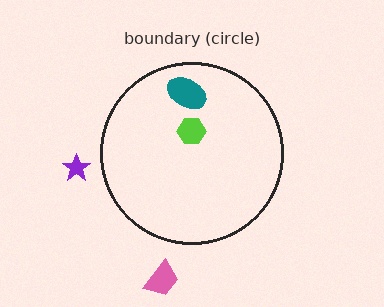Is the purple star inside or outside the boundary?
Outside.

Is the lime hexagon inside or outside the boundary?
Inside.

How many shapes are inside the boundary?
2 inside, 2 outside.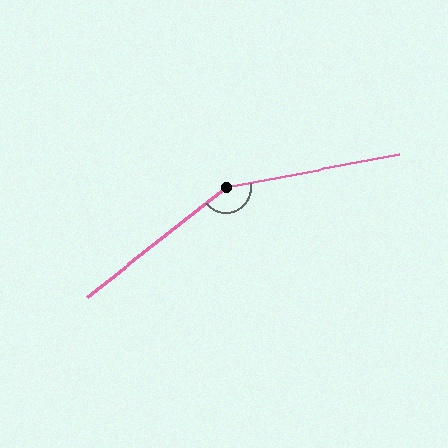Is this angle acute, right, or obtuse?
It is obtuse.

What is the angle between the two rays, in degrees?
Approximately 152 degrees.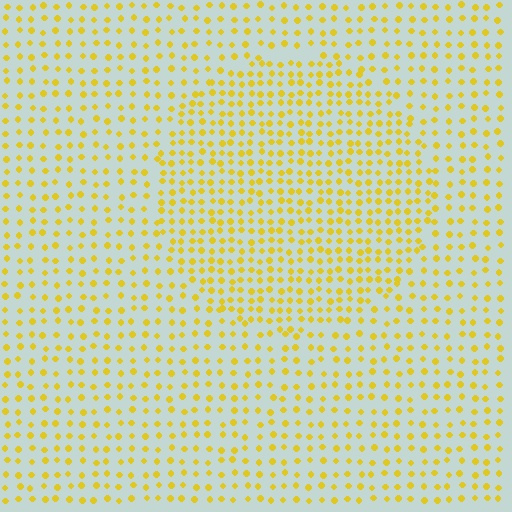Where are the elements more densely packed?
The elements are more densely packed inside the circle boundary.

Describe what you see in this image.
The image contains small yellow elements arranged at two different densities. A circle-shaped region is visible where the elements are more densely packed than the surrounding area.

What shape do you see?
I see a circle.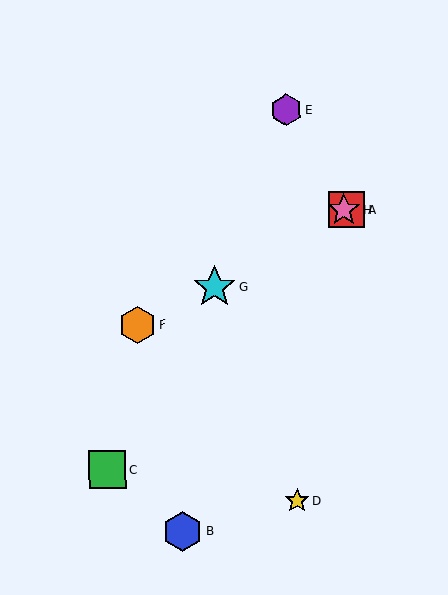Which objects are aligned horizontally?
Objects A, H are aligned horizontally.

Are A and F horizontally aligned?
No, A is at y≈210 and F is at y≈325.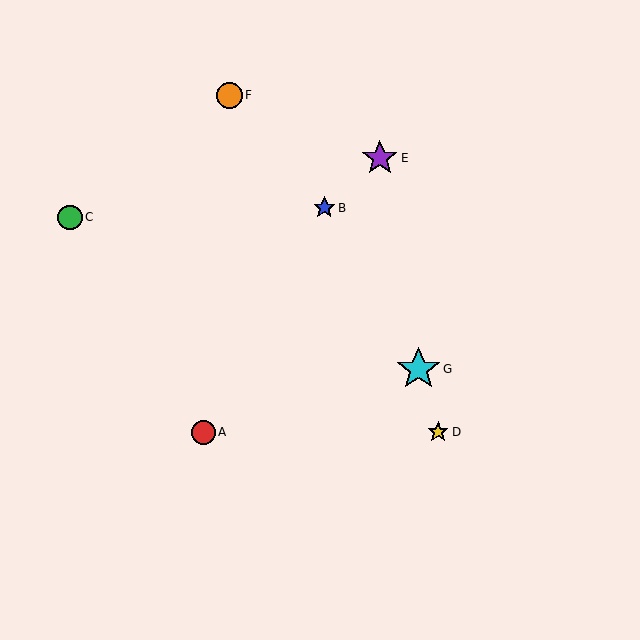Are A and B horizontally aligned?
No, A is at y≈432 and B is at y≈208.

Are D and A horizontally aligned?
Yes, both are at y≈432.